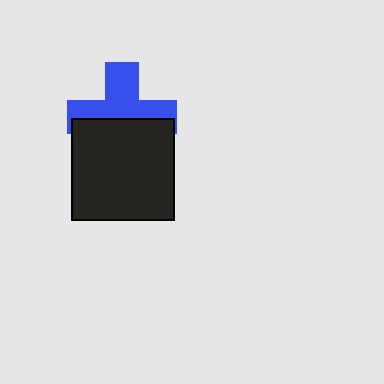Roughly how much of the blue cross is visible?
About half of it is visible (roughly 53%).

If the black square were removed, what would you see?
You would see the complete blue cross.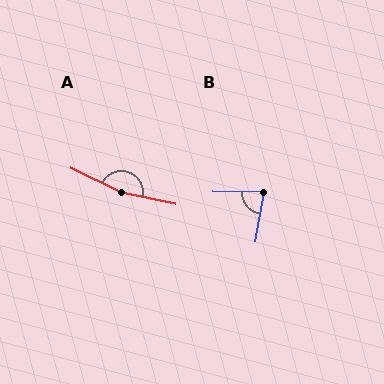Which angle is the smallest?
B, at approximately 81 degrees.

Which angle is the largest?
A, at approximately 165 degrees.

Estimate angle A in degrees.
Approximately 165 degrees.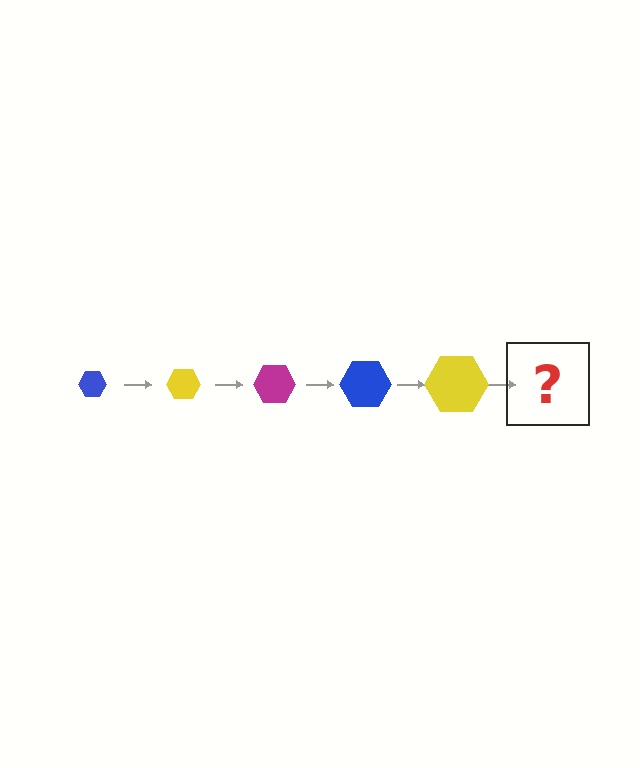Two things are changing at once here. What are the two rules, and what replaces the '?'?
The two rules are that the hexagon grows larger each step and the color cycles through blue, yellow, and magenta. The '?' should be a magenta hexagon, larger than the previous one.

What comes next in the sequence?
The next element should be a magenta hexagon, larger than the previous one.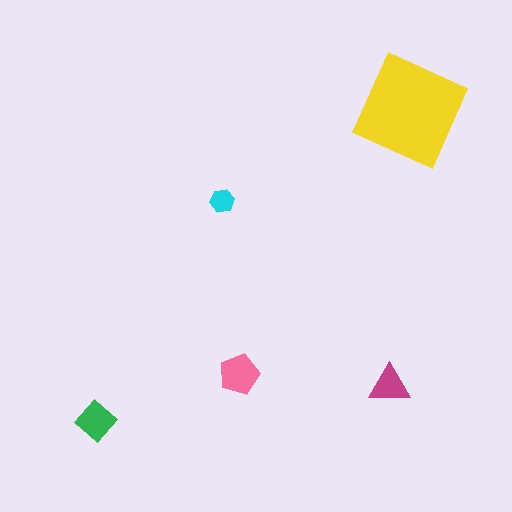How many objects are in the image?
There are 5 objects in the image.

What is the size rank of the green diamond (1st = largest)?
3rd.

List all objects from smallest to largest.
The cyan hexagon, the magenta triangle, the green diamond, the pink pentagon, the yellow square.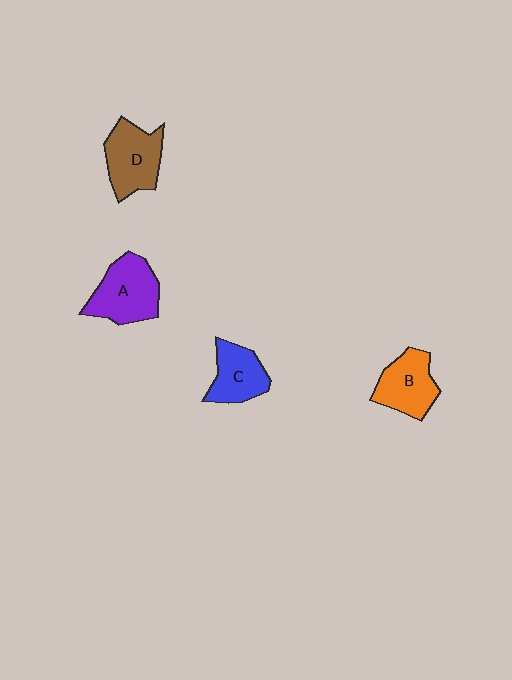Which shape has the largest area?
Shape A (purple).